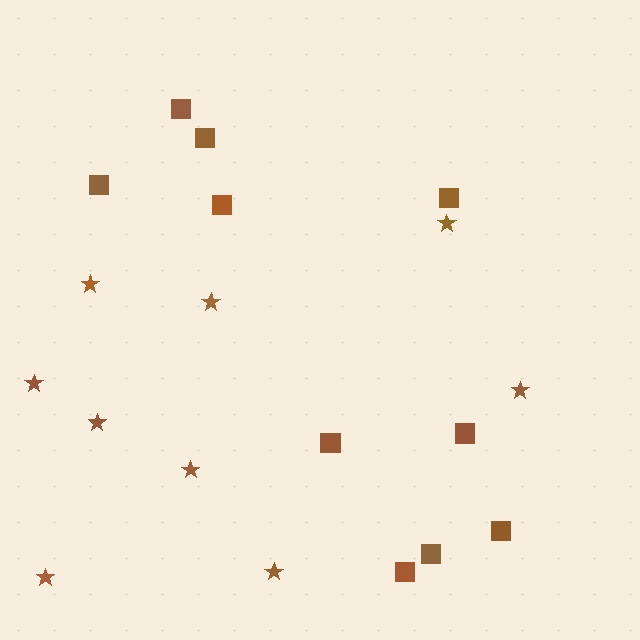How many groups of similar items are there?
There are 2 groups: one group of squares (10) and one group of stars (9).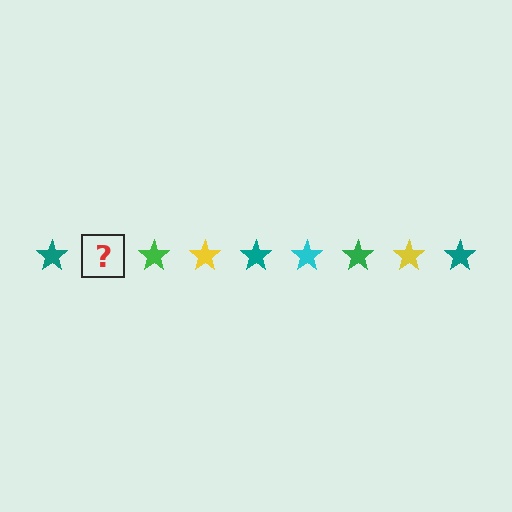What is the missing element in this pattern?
The missing element is a cyan star.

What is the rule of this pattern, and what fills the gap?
The rule is that the pattern cycles through teal, cyan, green, yellow stars. The gap should be filled with a cyan star.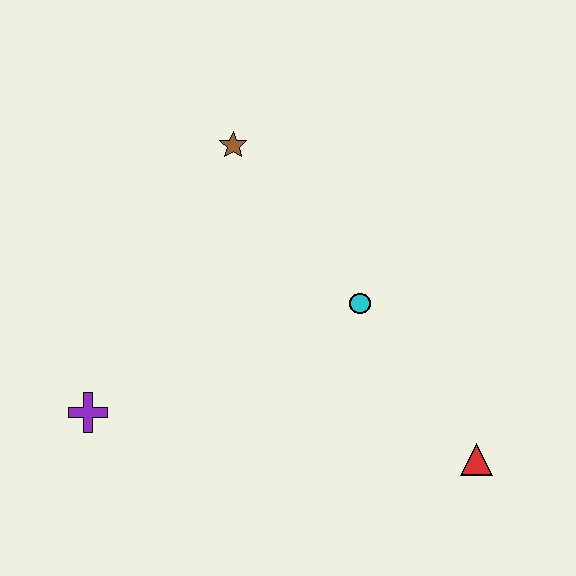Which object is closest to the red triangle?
The cyan circle is closest to the red triangle.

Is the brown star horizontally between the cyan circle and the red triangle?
No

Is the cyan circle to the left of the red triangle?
Yes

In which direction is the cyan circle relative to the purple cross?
The cyan circle is to the right of the purple cross.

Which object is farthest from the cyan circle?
The purple cross is farthest from the cyan circle.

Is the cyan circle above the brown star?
No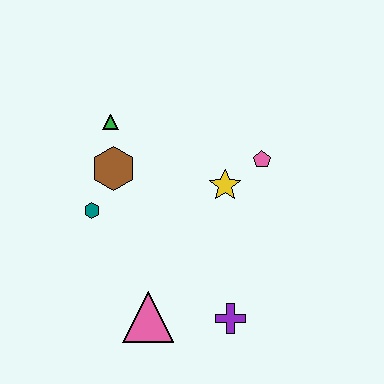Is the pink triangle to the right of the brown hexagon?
Yes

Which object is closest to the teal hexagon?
The brown hexagon is closest to the teal hexagon.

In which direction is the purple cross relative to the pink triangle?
The purple cross is to the right of the pink triangle.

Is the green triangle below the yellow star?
No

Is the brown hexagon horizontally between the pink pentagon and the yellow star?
No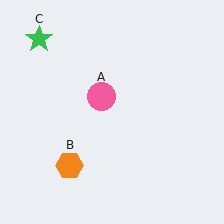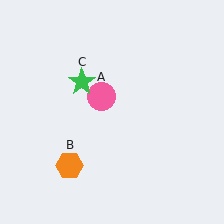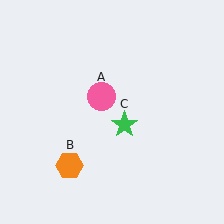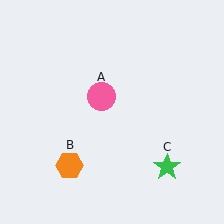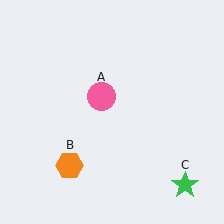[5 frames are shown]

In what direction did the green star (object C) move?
The green star (object C) moved down and to the right.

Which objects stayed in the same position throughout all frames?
Pink circle (object A) and orange hexagon (object B) remained stationary.